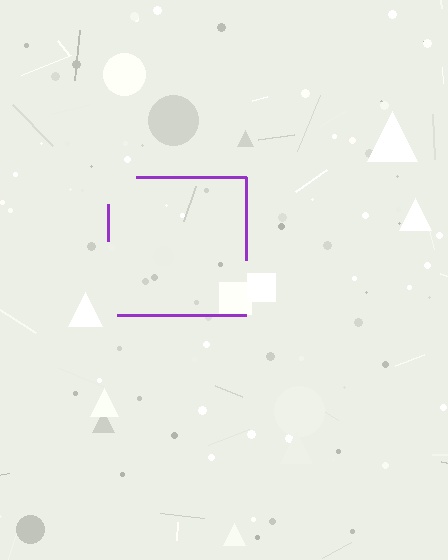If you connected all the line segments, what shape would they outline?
They would outline a square.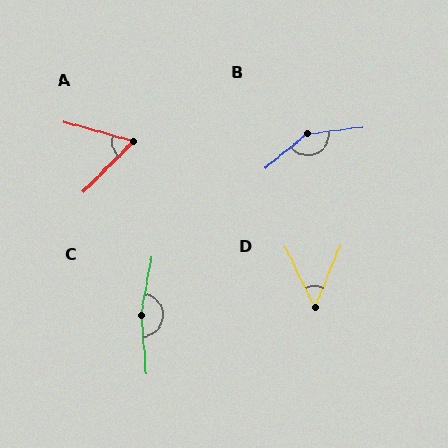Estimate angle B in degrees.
Approximately 148 degrees.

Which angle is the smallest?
D, at approximately 48 degrees.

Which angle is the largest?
C, at approximately 165 degrees.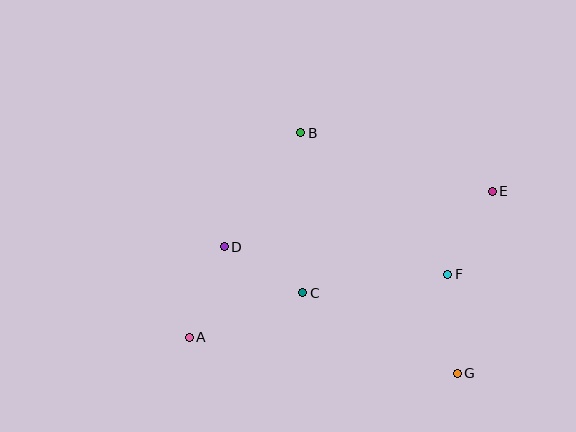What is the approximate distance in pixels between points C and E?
The distance between C and E is approximately 215 pixels.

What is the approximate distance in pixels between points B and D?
The distance between B and D is approximately 137 pixels.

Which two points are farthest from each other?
Points A and E are farthest from each other.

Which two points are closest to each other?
Points C and D are closest to each other.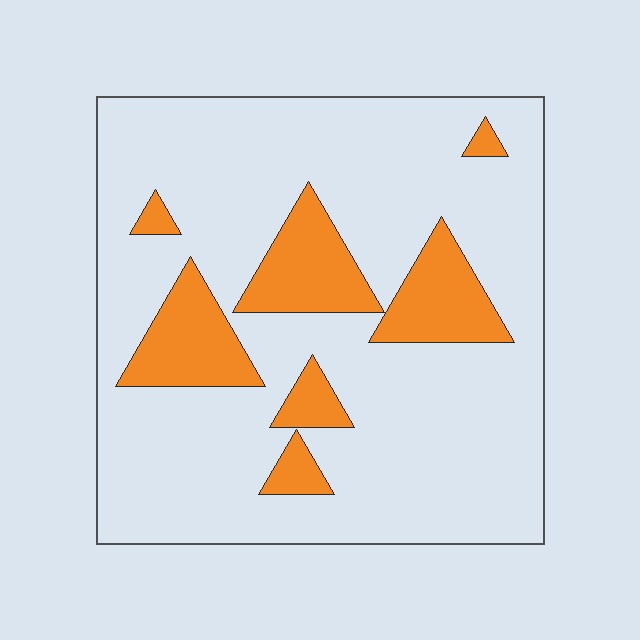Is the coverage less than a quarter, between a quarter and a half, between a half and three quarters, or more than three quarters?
Less than a quarter.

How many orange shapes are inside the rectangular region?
7.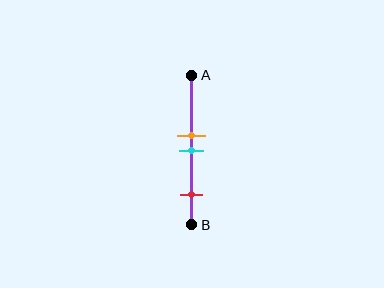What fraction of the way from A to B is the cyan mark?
The cyan mark is approximately 50% (0.5) of the way from A to B.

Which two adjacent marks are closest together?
The orange and cyan marks are the closest adjacent pair.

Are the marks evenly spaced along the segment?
No, the marks are not evenly spaced.